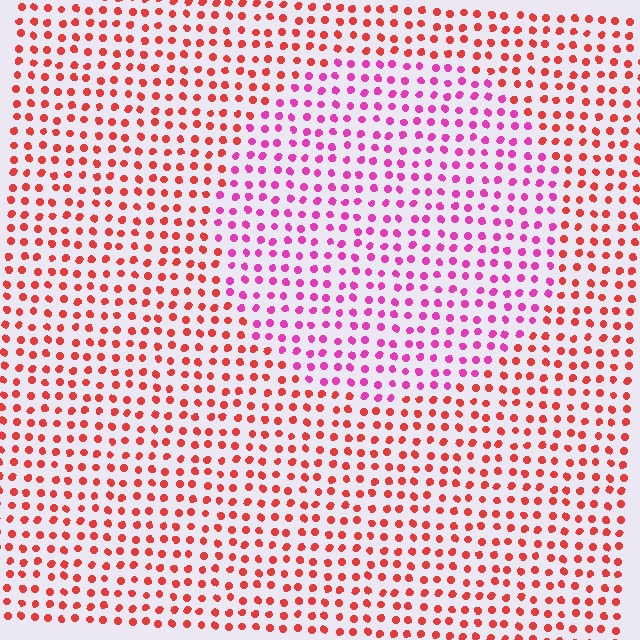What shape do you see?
I see a circle.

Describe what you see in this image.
The image is filled with small red elements in a uniform arrangement. A circle-shaped region is visible where the elements are tinted to a slightly different hue, forming a subtle color boundary.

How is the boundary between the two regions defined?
The boundary is defined purely by a slight shift in hue (about 45 degrees). Spacing, size, and orientation are identical on both sides.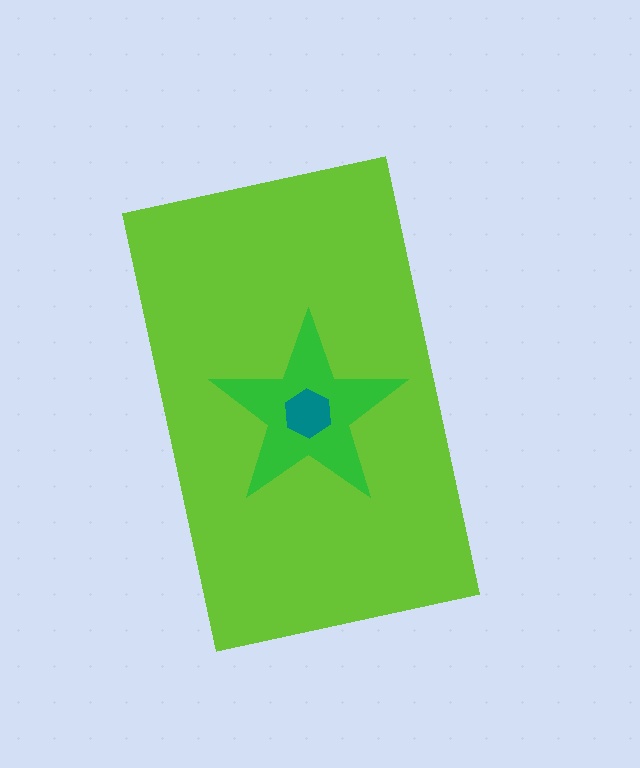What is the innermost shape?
The teal hexagon.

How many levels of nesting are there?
3.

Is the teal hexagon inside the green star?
Yes.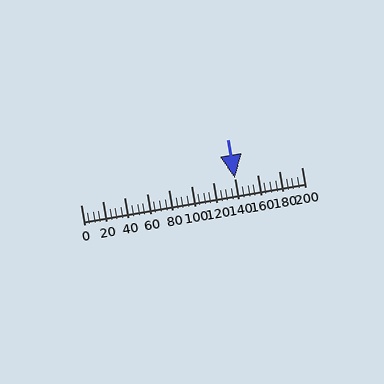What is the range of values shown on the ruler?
The ruler shows values from 0 to 200.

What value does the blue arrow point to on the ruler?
The blue arrow points to approximately 140.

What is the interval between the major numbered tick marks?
The major tick marks are spaced 20 units apart.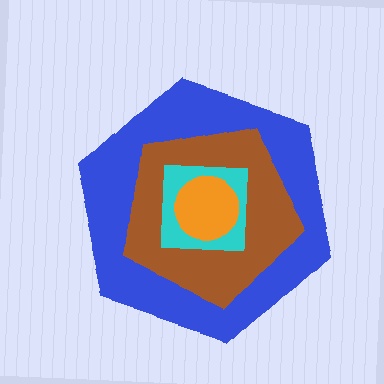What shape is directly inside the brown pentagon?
The cyan square.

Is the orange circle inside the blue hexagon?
Yes.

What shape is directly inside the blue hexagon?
The brown pentagon.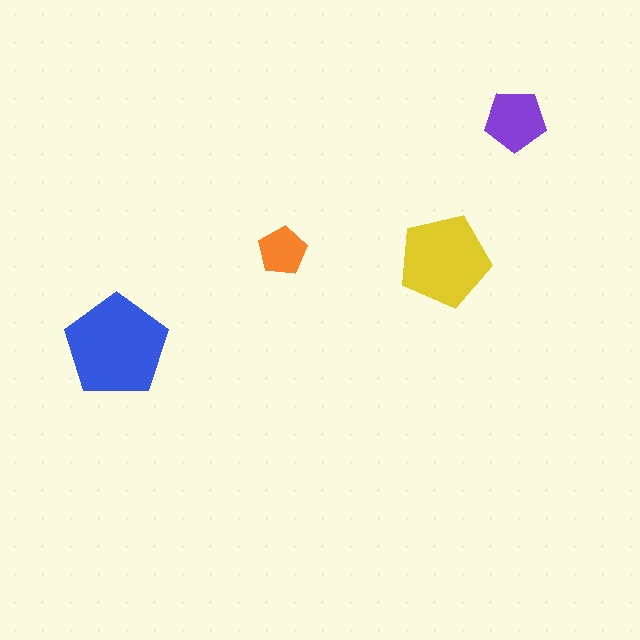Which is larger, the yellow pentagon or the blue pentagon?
The blue one.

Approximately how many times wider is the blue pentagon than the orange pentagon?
About 2 times wider.